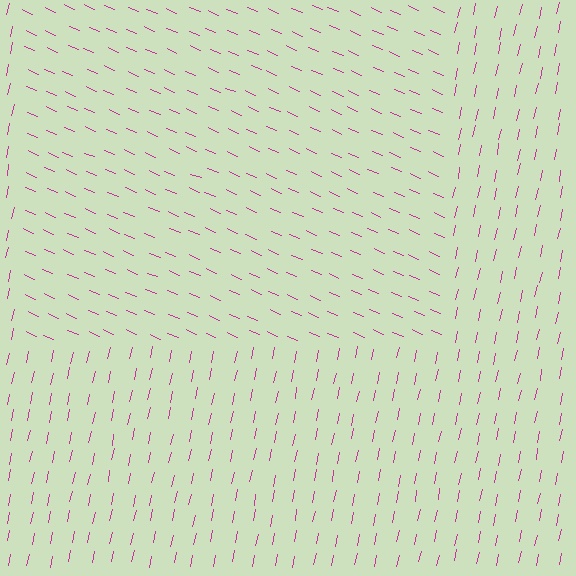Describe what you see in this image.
The image is filled with small magenta line segments. A rectangle region in the image has lines oriented differently from the surrounding lines, creating a visible texture boundary.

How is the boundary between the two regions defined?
The boundary is defined purely by a change in line orientation (approximately 78 degrees difference). All lines are the same color and thickness.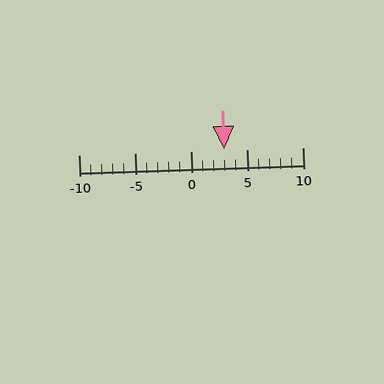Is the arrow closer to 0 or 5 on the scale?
The arrow is closer to 5.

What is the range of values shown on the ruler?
The ruler shows values from -10 to 10.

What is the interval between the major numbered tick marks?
The major tick marks are spaced 5 units apart.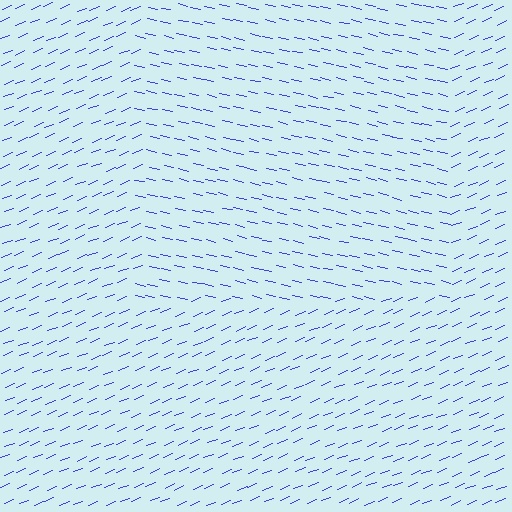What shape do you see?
I see a rectangle.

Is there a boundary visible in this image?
Yes, there is a texture boundary formed by a change in line orientation.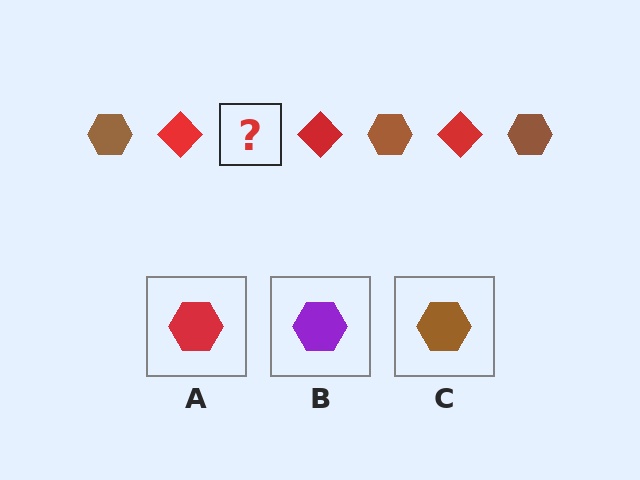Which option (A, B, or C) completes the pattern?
C.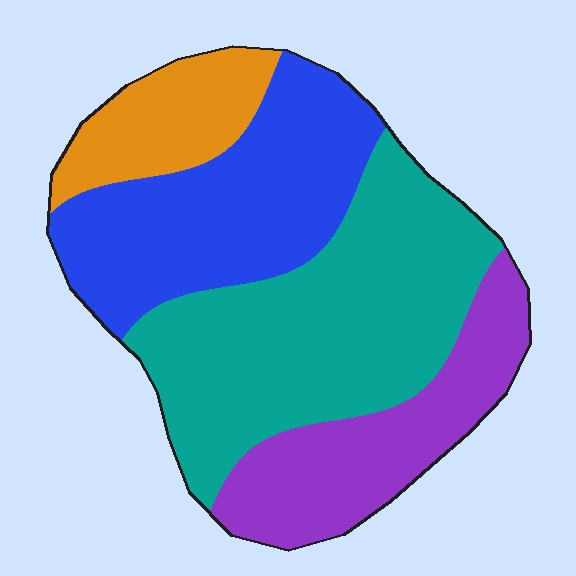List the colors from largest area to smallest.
From largest to smallest: teal, blue, purple, orange.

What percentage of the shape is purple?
Purple takes up less than a quarter of the shape.